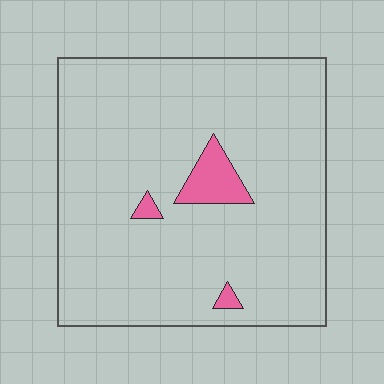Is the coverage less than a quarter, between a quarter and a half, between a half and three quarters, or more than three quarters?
Less than a quarter.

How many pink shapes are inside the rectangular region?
3.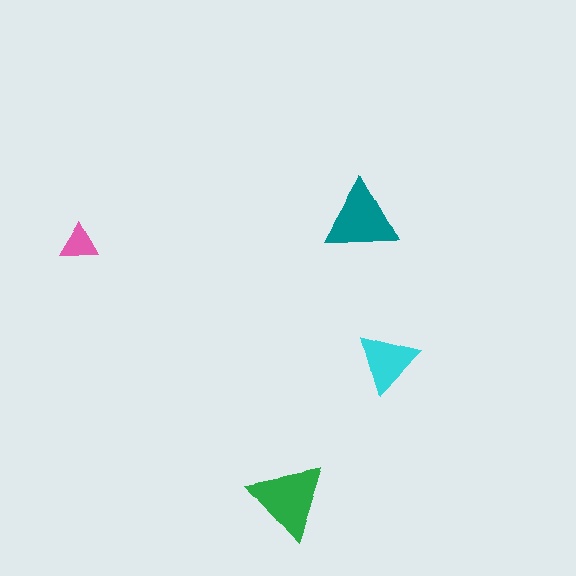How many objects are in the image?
There are 4 objects in the image.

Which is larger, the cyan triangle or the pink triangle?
The cyan one.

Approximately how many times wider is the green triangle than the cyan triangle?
About 1.5 times wider.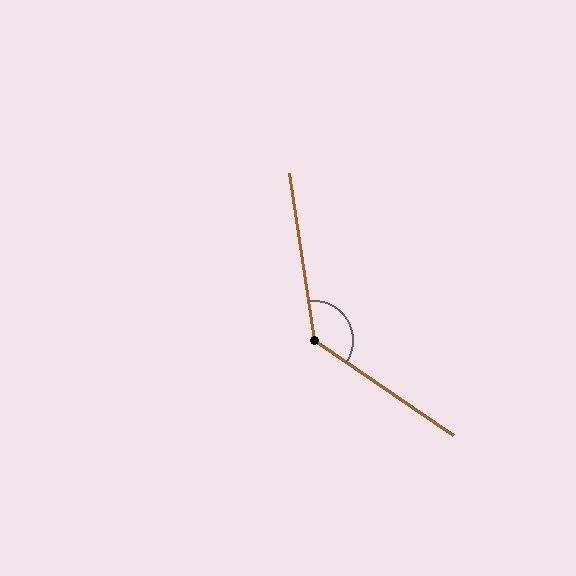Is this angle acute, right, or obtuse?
It is obtuse.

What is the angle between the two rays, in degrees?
Approximately 133 degrees.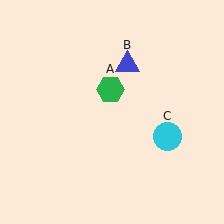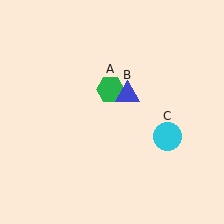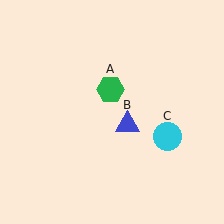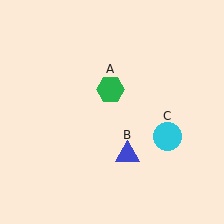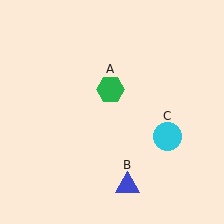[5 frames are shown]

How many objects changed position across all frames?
1 object changed position: blue triangle (object B).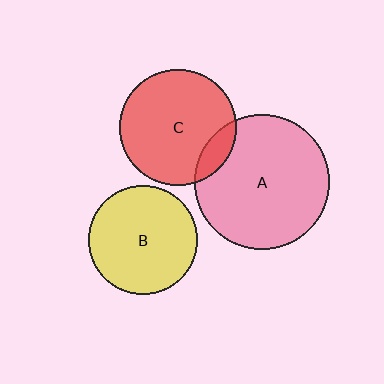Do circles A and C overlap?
Yes.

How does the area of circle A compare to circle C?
Approximately 1.4 times.